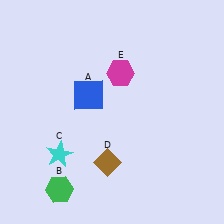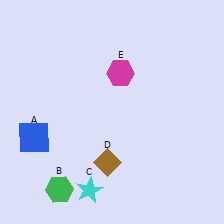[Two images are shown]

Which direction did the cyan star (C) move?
The cyan star (C) moved down.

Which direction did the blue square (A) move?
The blue square (A) moved left.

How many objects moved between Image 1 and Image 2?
2 objects moved between the two images.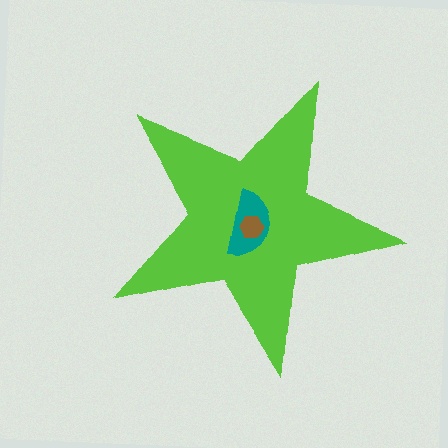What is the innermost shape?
The brown hexagon.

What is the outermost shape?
The lime star.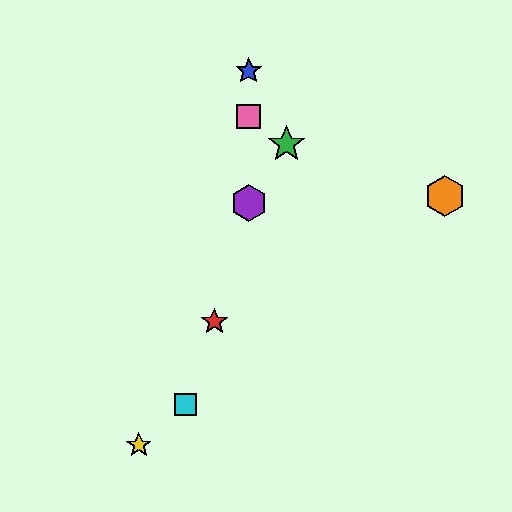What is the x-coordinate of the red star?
The red star is at x≈214.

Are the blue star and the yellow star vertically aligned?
No, the blue star is at x≈249 and the yellow star is at x≈139.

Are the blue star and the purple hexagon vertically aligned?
Yes, both are at x≈249.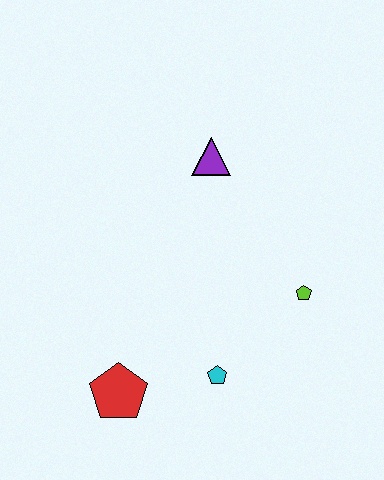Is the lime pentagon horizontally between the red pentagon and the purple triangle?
No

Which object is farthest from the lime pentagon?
The red pentagon is farthest from the lime pentagon.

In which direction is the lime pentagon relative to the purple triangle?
The lime pentagon is below the purple triangle.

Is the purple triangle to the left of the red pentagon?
No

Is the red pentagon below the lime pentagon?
Yes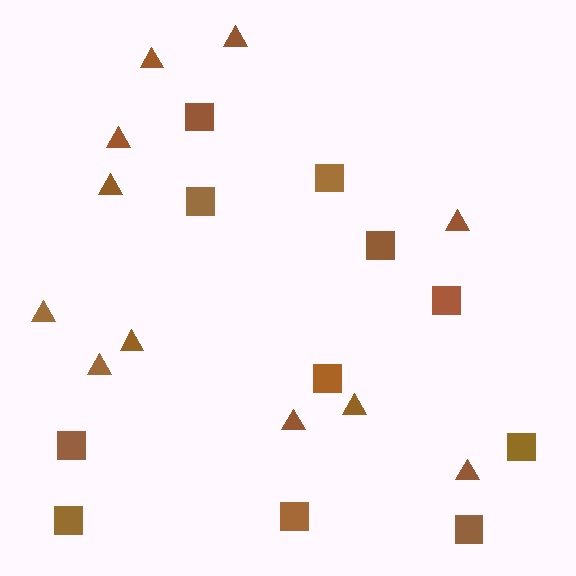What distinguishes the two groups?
There are 2 groups: one group of triangles (11) and one group of squares (11).